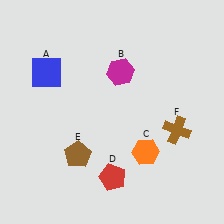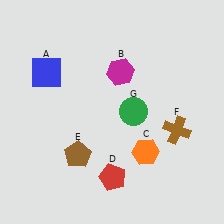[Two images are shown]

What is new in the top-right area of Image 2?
A green circle (G) was added in the top-right area of Image 2.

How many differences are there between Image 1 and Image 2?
There is 1 difference between the two images.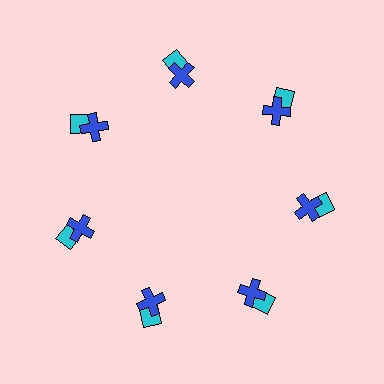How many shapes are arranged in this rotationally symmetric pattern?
There are 14 shapes, arranged in 7 groups of 2.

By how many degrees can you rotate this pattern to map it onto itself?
The pattern maps onto itself every 51 degrees of rotation.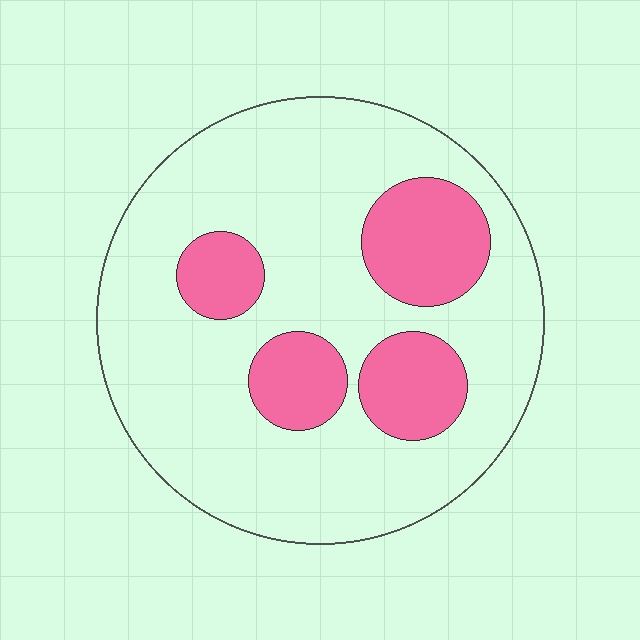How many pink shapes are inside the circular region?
4.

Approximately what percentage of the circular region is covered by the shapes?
Approximately 25%.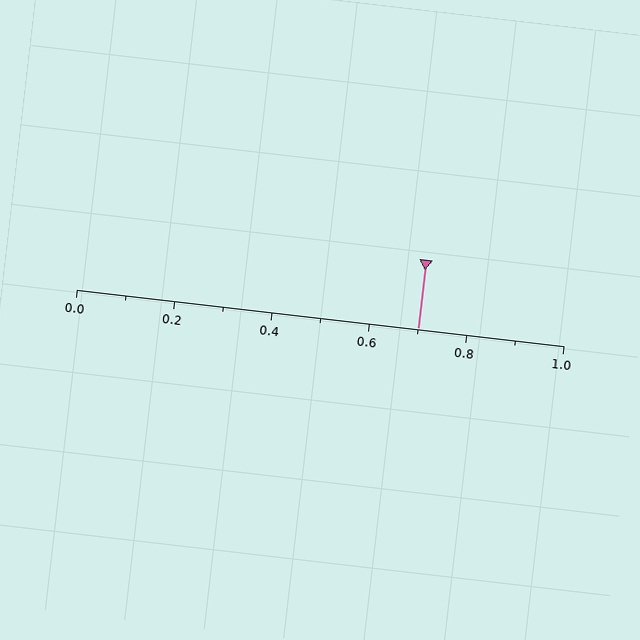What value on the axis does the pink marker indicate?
The marker indicates approximately 0.7.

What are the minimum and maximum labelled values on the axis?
The axis runs from 0.0 to 1.0.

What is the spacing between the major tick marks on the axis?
The major ticks are spaced 0.2 apart.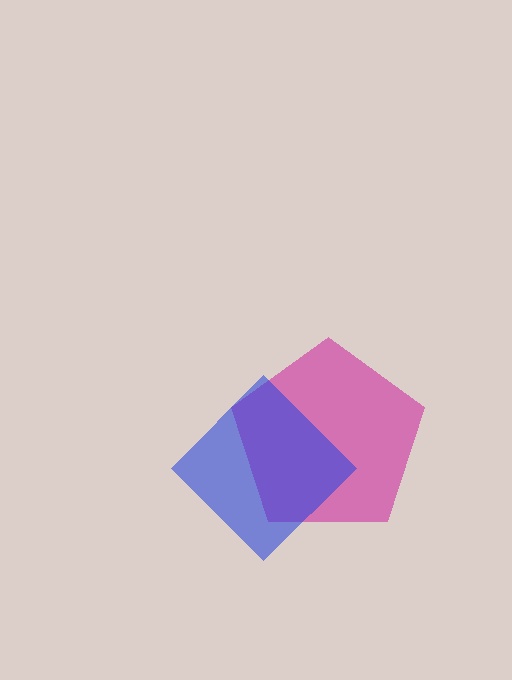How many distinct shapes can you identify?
There are 2 distinct shapes: a magenta pentagon, a blue diamond.